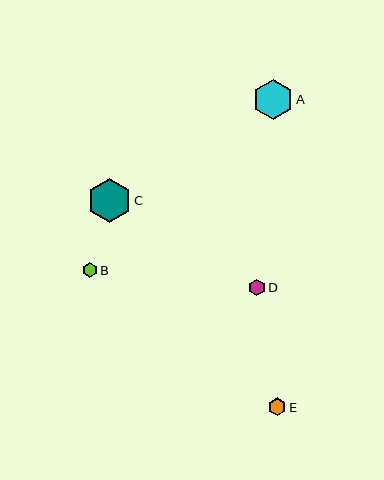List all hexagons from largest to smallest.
From largest to smallest: C, A, E, D, B.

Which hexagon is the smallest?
Hexagon B is the smallest with a size of approximately 15 pixels.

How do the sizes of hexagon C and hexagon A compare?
Hexagon C and hexagon A are approximately the same size.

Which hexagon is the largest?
Hexagon C is the largest with a size of approximately 44 pixels.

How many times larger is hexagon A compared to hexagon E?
Hexagon A is approximately 2.3 times the size of hexagon E.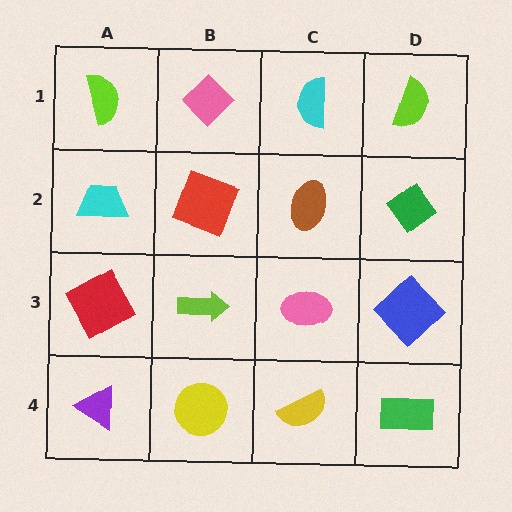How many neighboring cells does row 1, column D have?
2.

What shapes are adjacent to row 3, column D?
A green diamond (row 2, column D), a green rectangle (row 4, column D), a pink ellipse (row 3, column C).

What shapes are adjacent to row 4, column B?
A lime arrow (row 3, column B), a purple triangle (row 4, column A), a yellow semicircle (row 4, column C).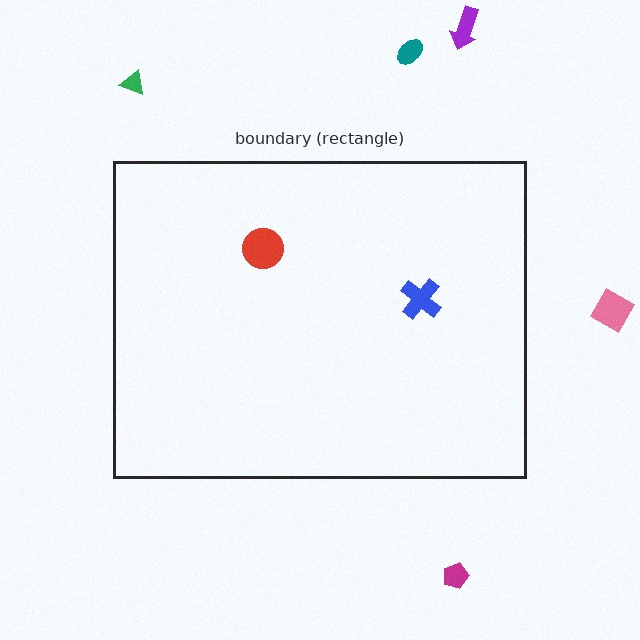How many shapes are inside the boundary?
2 inside, 5 outside.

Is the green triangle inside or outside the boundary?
Outside.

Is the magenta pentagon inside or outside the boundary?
Outside.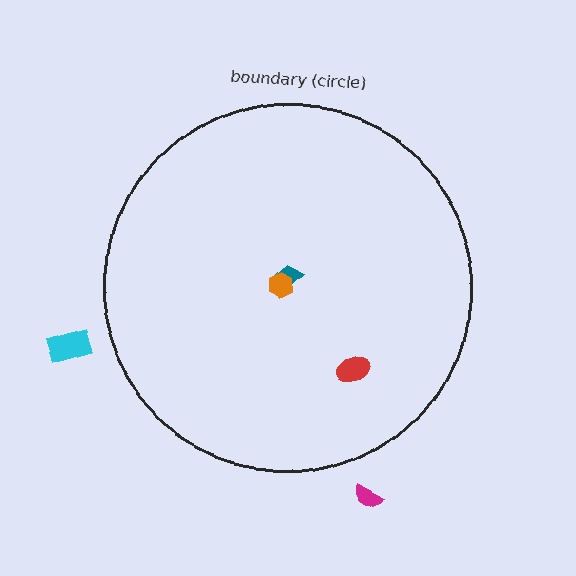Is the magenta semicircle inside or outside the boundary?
Outside.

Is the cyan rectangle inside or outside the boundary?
Outside.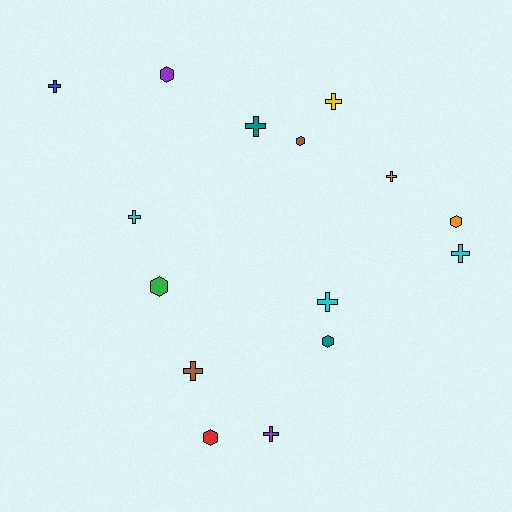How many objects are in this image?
There are 15 objects.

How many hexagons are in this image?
There are 6 hexagons.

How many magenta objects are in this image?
There are no magenta objects.